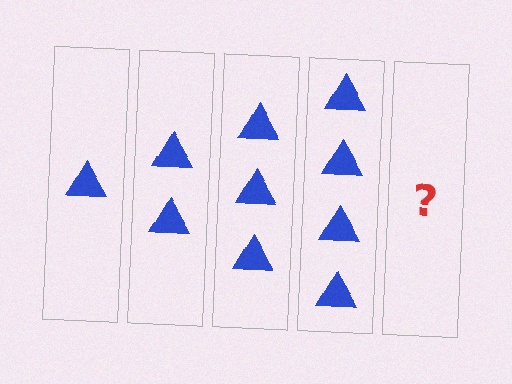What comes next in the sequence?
The next element should be 5 triangles.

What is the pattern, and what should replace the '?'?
The pattern is that each step adds one more triangle. The '?' should be 5 triangles.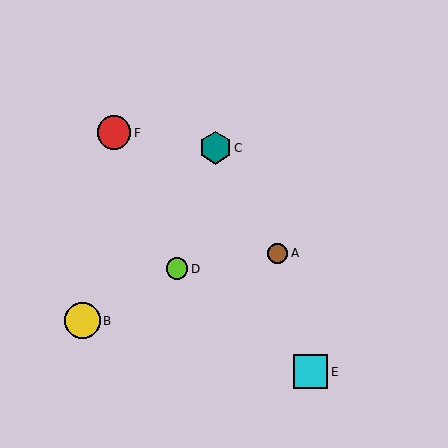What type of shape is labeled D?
Shape D is a lime circle.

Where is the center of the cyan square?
The center of the cyan square is at (311, 372).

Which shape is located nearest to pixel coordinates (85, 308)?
The yellow circle (labeled B) at (82, 321) is nearest to that location.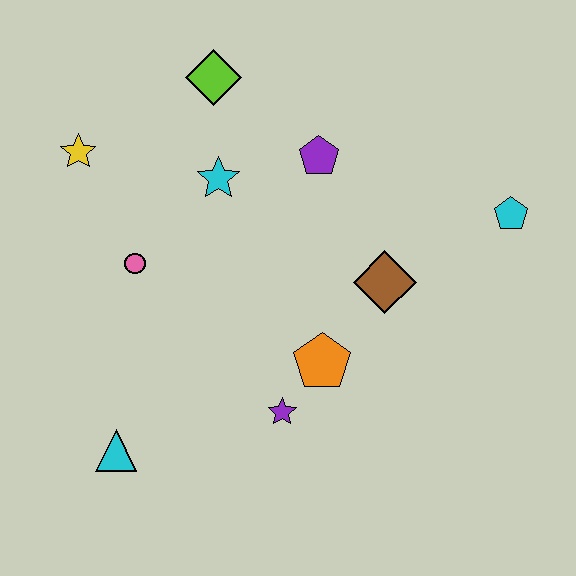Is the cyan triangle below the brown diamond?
Yes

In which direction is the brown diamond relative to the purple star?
The brown diamond is above the purple star.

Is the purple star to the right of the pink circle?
Yes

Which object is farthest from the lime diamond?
The cyan triangle is farthest from the lime diamond.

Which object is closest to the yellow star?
The pink circle is closest to the yellow star.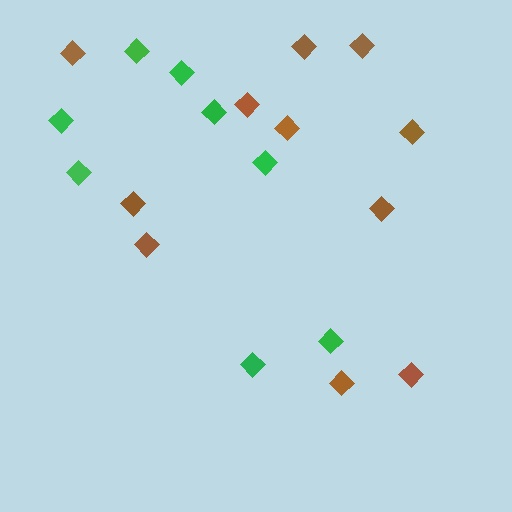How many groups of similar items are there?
There are 2 groups: one group of brown diamonds (11) and one group of green diamonds (8).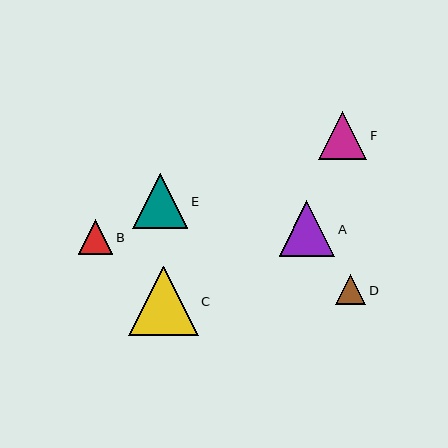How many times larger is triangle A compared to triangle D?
Triangle A is approximately 1.8 times the size of triangle D.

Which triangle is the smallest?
Triangle D is the smallest with a size of approximately 30 pixels.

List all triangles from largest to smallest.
From largest to smallest: C, A, E, F, B, D.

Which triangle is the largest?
Triangle C is the largest with a size of approximately 69 pixels.